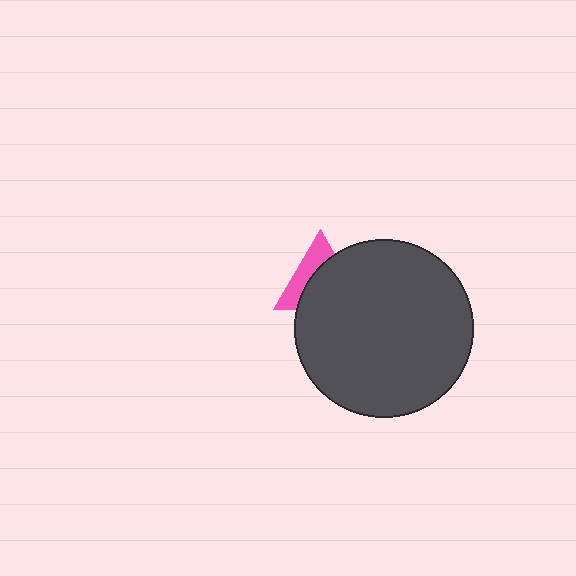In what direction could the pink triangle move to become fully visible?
The pink triangle could move toward the upper-left. That would shift it out from behind the dark gray circle entirely.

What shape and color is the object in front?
The object in front is a dark gray circle.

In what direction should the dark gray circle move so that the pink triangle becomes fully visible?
The dark gray circle should move toward the lower-right. That is the shortest direction to clear the overlap and leave the pink triangle fully visible.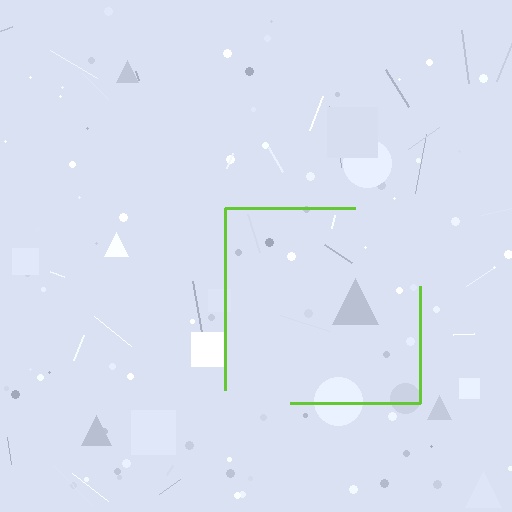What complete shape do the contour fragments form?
The contour fragments form a square.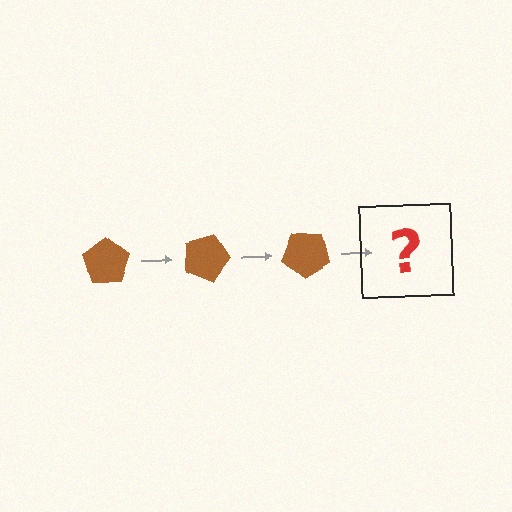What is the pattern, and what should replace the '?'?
The pattern is that the pentagon rotates 20 degrees each step. The '?' should be a brown pentagon rotated 60 degrees.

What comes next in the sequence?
The next element should be a brown pentagon rotated 60 degrees.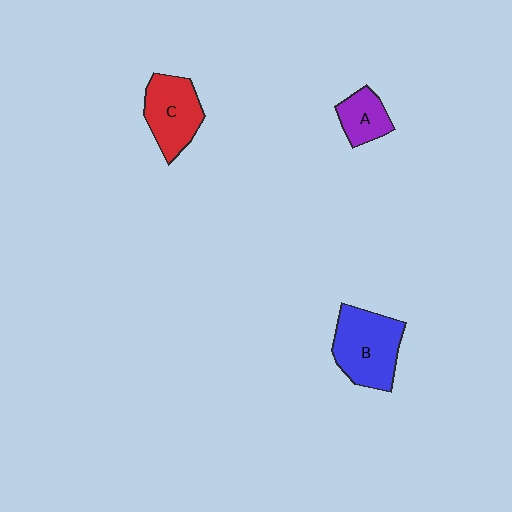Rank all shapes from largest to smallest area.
From largest to smallest: B (blue), C (red), A (purple).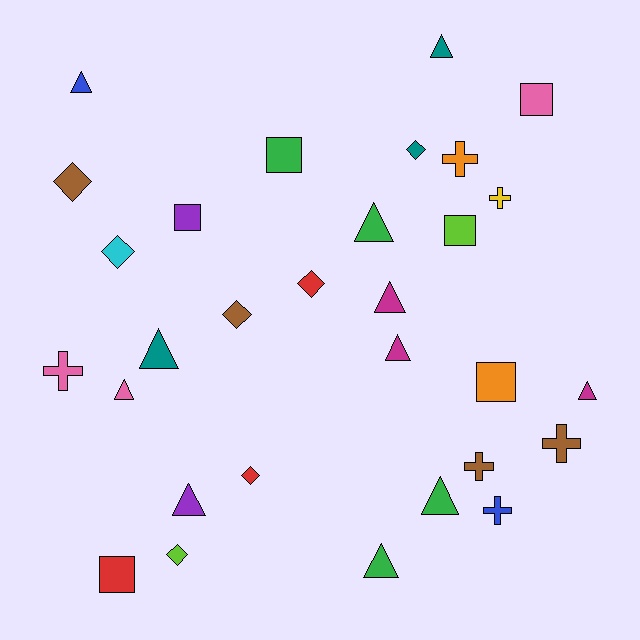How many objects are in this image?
There are 30 objects.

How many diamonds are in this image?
There are 7 diamonds.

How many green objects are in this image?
There are 4 green objects.